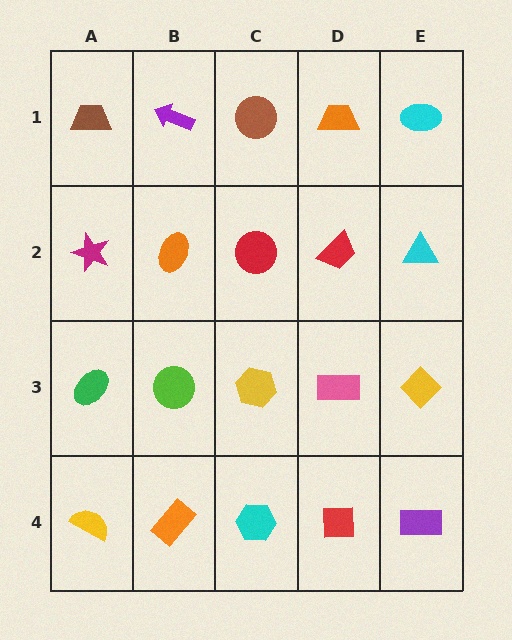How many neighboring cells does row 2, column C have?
4.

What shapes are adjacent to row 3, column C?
A red circle (row 2, column C), a cyan hexagon (row 4, column C), a lime circle (row 3, column B), a pink rectangle (row 3, column D).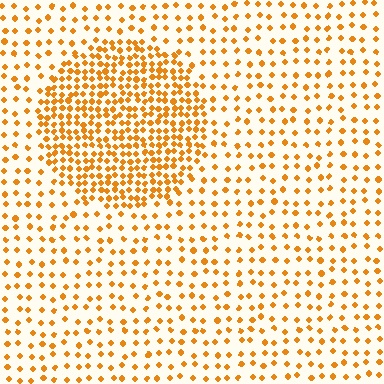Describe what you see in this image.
The image contains small orange elements arranged at two different densities. A circle-shaped region is visible where the elements are more densely packed than the surrounding area.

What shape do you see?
I see a circle.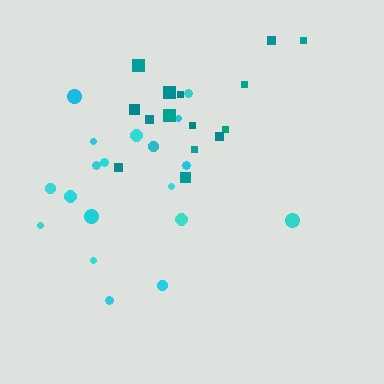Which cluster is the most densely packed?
Cyan.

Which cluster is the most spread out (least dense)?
Teal.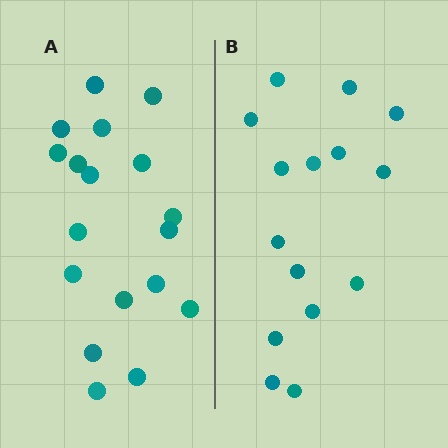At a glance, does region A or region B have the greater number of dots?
Region A (the left region) has more dots.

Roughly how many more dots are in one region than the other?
Region A has just a few more — roughly 2 or 3 more dots than region B.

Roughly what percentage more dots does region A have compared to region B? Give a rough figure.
About 20% more.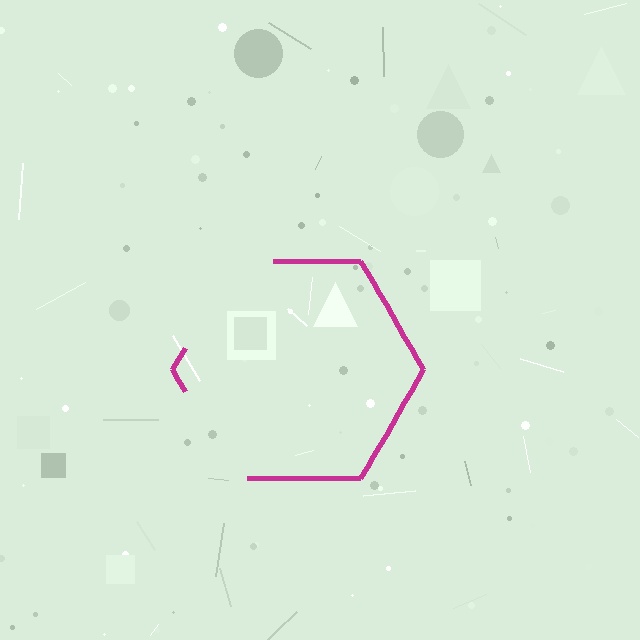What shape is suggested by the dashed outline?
The dashed outline suggests a hexagon.